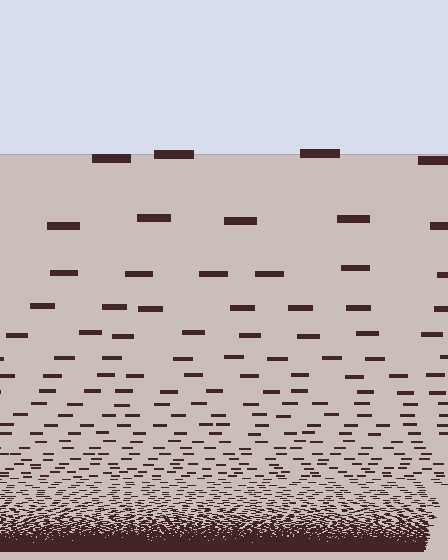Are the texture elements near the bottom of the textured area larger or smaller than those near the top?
Smaller. The gradient is inverted — elements near the bottom are smaller and denser.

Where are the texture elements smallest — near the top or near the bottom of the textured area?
Near the bottom.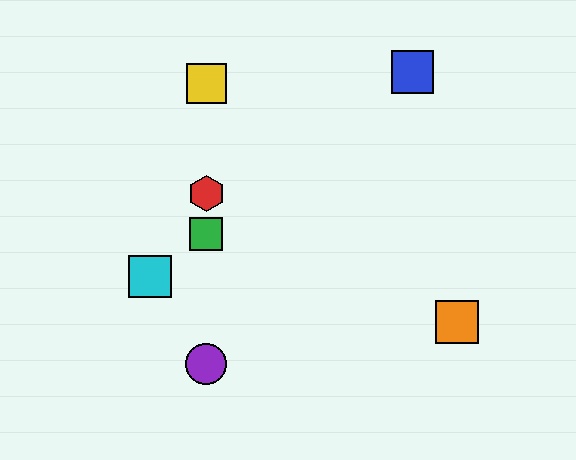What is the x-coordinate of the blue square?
The blue square is at x≈412.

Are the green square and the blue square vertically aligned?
No, the green square is at x≈206 and the blue square is at x≈412.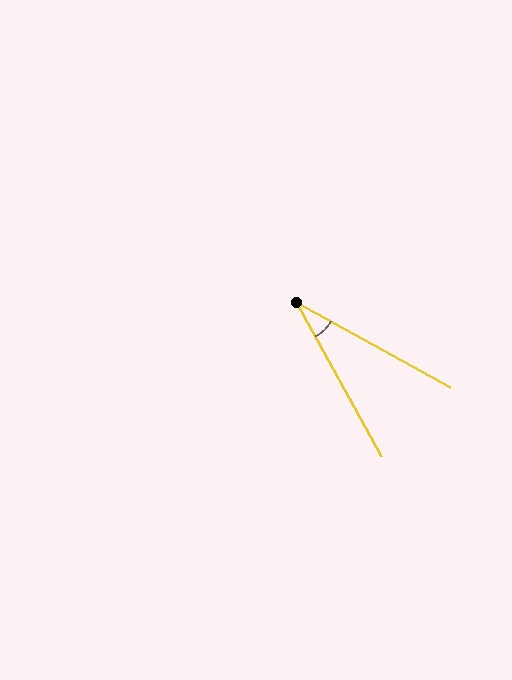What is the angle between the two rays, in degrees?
Approximately 32 degrees.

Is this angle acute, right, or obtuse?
It is acute.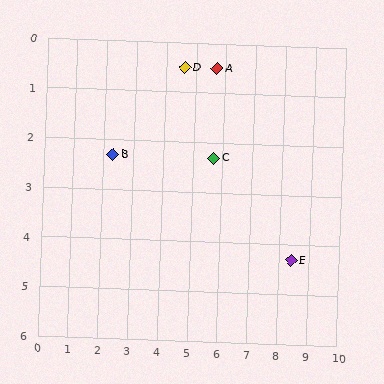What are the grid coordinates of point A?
Point A is at approximately (5.7, 0.5).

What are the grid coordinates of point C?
Point C is at approximately (5.7, 2.3).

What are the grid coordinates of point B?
Point B is at approximately (2.3, 2.3).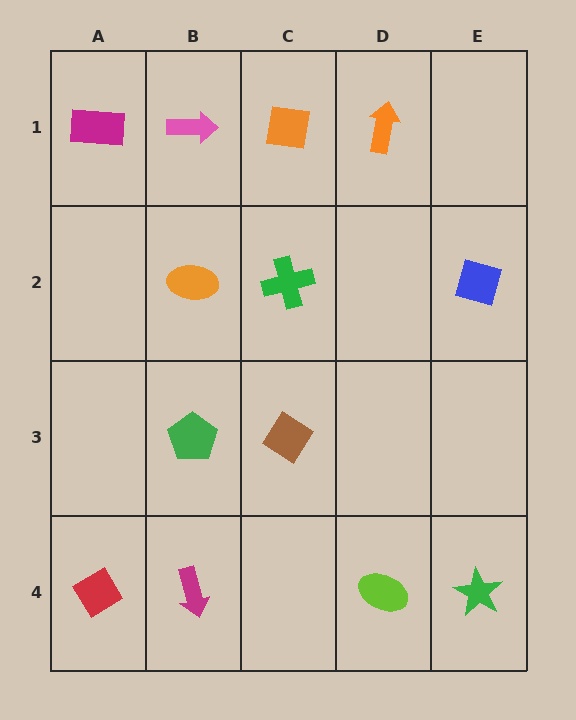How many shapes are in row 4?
4 shapes.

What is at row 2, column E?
A blue square.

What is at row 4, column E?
A green star.